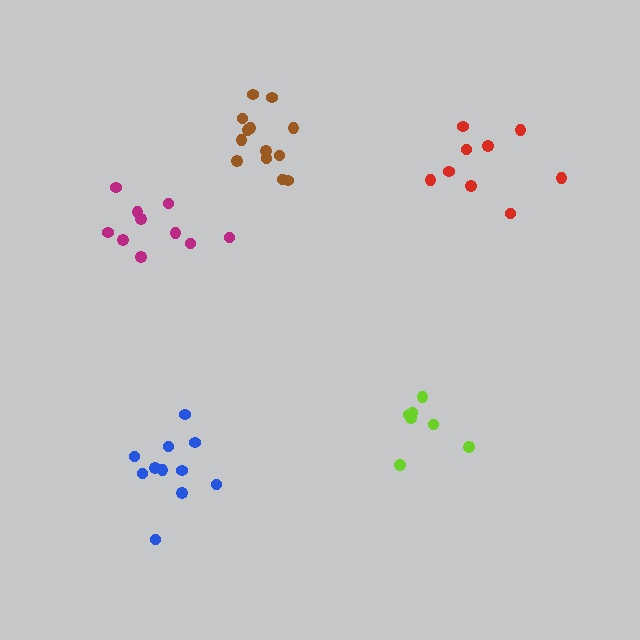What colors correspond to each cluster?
The clusters are colored: blue, magenta, brown, red, lime.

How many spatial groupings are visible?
There are 5 spatial groupings.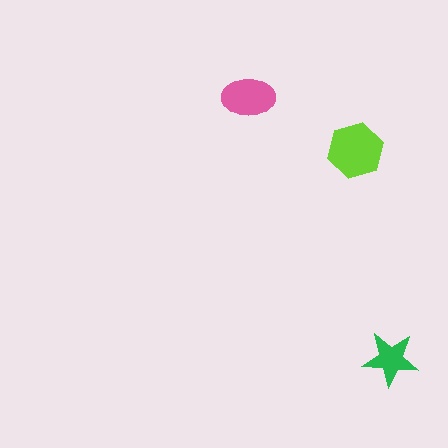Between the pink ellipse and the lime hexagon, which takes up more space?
The lime hexagon.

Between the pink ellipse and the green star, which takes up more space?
The pink ellipse.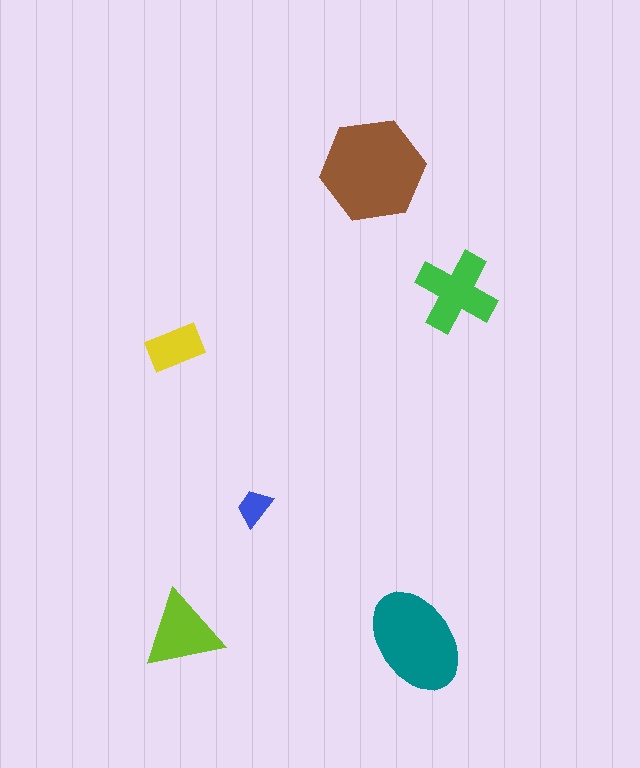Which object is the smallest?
The blue trapezoid.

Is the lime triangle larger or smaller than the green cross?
Smaller.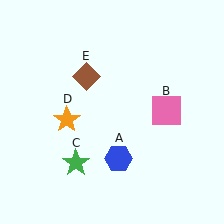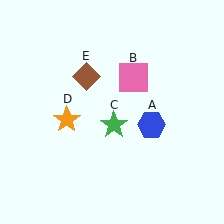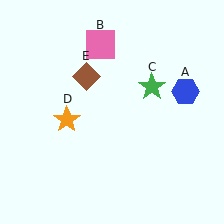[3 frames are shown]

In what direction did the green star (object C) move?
The green star (object C) moved up and to the right.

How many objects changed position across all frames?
3 objects changed position: blue hexagon (object A), pink square (object B), green star (object C).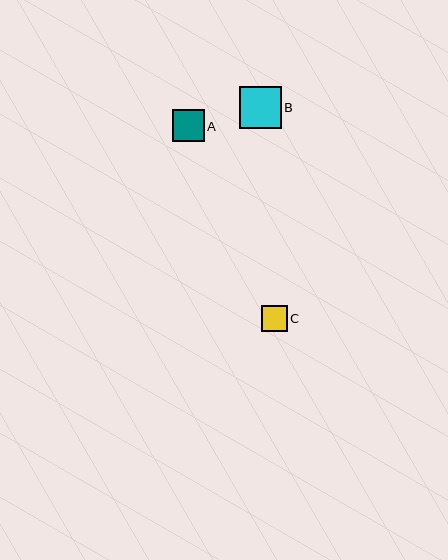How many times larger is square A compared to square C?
Square A is approximately 1.2 times the size of square C.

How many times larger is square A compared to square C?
Square A is approximately 1.2 times the size of square C.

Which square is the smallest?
Square C is the smallest with a size of approximately 26 pixels.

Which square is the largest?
Square B is the largest with a size of approximately 41 pixels.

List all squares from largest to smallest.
From largest to smallest: B, A, C.